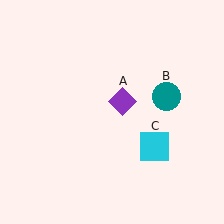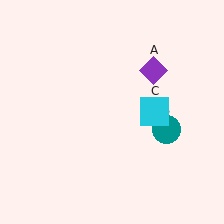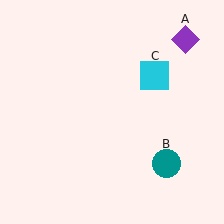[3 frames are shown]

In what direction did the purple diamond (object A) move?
The purple diamond (object A) moved up and to the right.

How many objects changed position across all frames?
3 objects changed position: purple diamond (object A), teal circle (object B), cyan square (object C).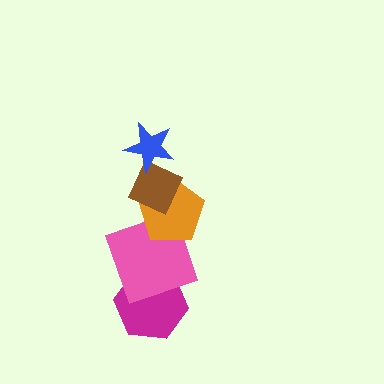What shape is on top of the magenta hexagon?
The pink square is on top of the magenta hexagon.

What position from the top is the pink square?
The pink square is 4th from the top.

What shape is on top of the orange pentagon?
The brown diamond is on top of the orange pentagon.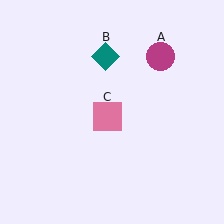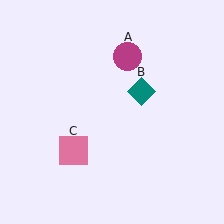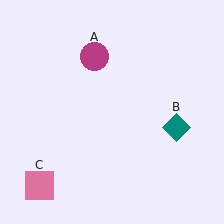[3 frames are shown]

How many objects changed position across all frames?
3 objects changed position: magenta circle (object A), teal diamond (object B), pink square (object C).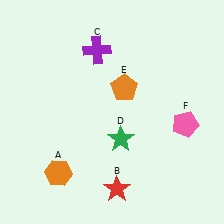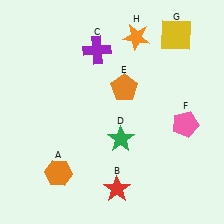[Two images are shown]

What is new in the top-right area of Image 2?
A yellow square (G) was added in the top-right area of Image 2.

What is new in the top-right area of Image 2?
An orange star (H) was added in the top-right area of Image 2.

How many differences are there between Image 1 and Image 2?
There are 2 differences between the two images.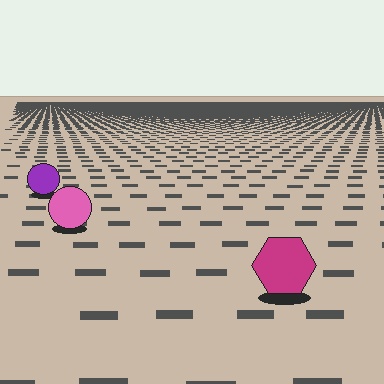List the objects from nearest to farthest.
From nearest to farthest: the magenta hexagon, the pink circle, the purple circle.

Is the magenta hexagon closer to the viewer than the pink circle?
Yes. The magenta hexagon is closer — you can tell from the texture gradient: the ground texture is coarser near it.